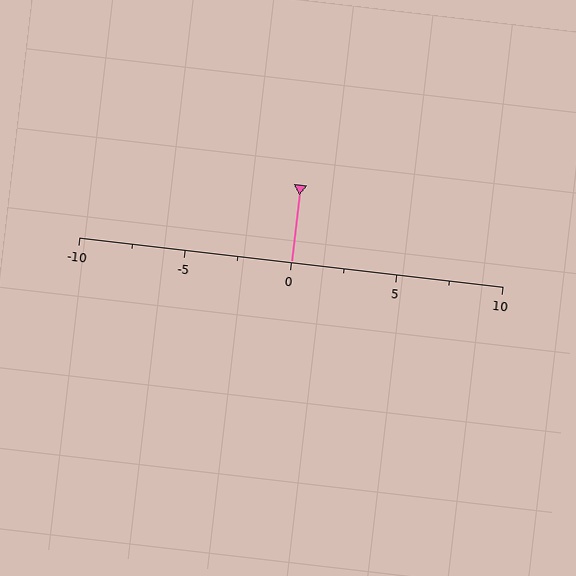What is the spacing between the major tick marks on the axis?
The major ticks are spaced 5 apart.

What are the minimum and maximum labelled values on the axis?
The axis runs from -10 to 10.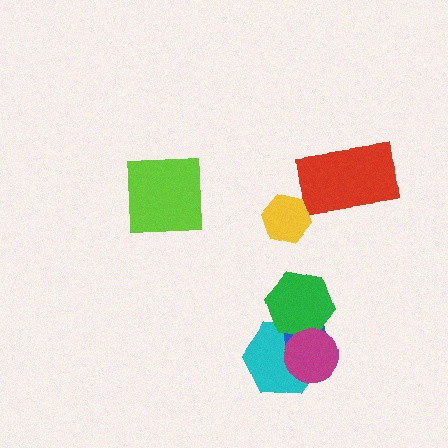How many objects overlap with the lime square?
0 objects overlap with the lime square.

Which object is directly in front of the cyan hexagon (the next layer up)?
The blue square is directly in front of the cyan hexagon.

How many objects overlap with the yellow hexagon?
0 objects overlap with the yellow hexagon.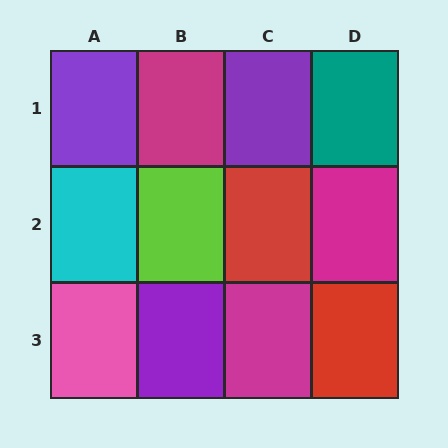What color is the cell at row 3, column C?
Magenta.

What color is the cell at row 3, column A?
Pink.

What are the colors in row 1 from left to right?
Purple, magenta, purple, teal.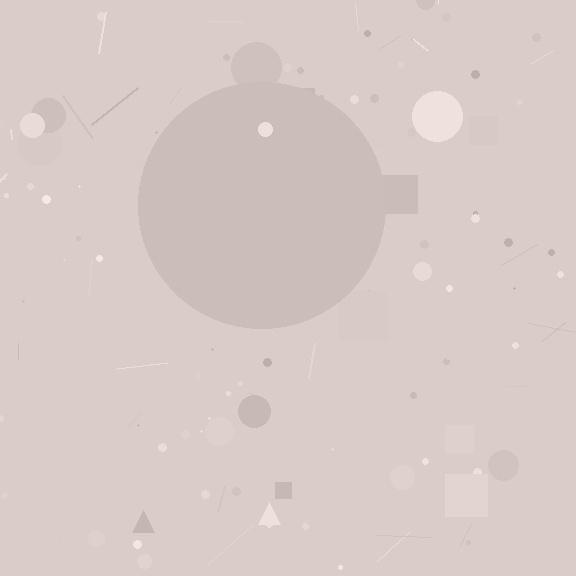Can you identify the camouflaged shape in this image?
The camouflaged shape is a circle.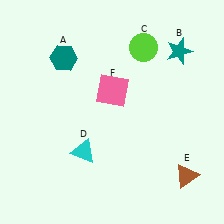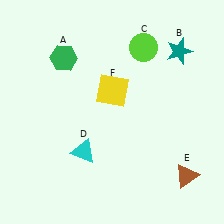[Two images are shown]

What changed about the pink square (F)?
In Image 1, F is pink. In Image 2, it changed to yellow.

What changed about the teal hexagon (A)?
In Image 1, A is teal. In Image 2, it changed to green.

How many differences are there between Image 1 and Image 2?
There are 2 differences between the two images.